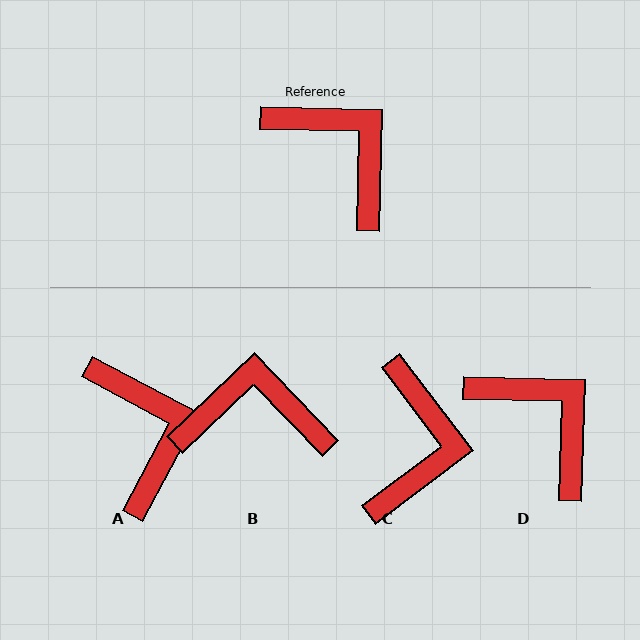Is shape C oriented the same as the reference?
No, it is off by about 51 degrees.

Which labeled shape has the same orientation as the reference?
D.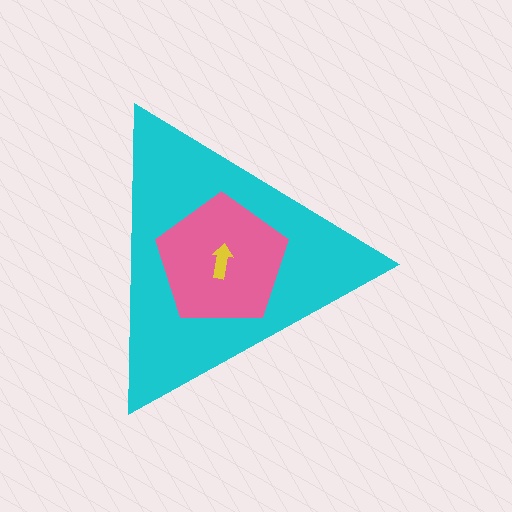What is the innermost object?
The yellow arrow.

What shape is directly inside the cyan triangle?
The pink pentagon.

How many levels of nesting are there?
3.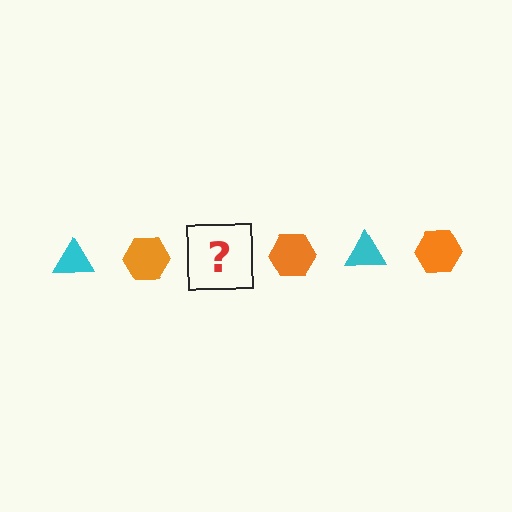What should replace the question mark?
The question mark should be replaced with a cyan triangle.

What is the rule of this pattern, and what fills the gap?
The rule is that the pattern alternates between cyan triangle and orange hexagon. The gap should be filled with a cyan triangle.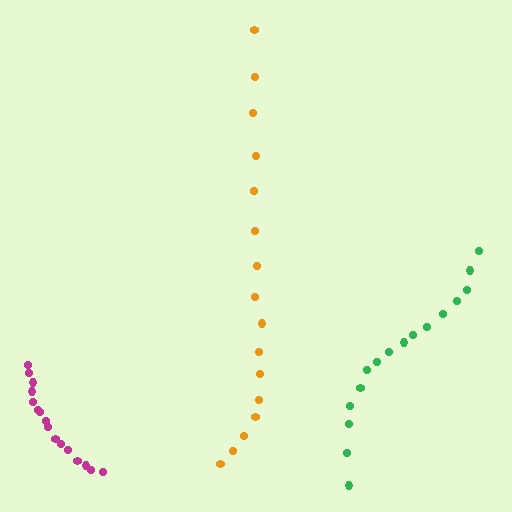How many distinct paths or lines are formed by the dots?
There are 3 distinct paths.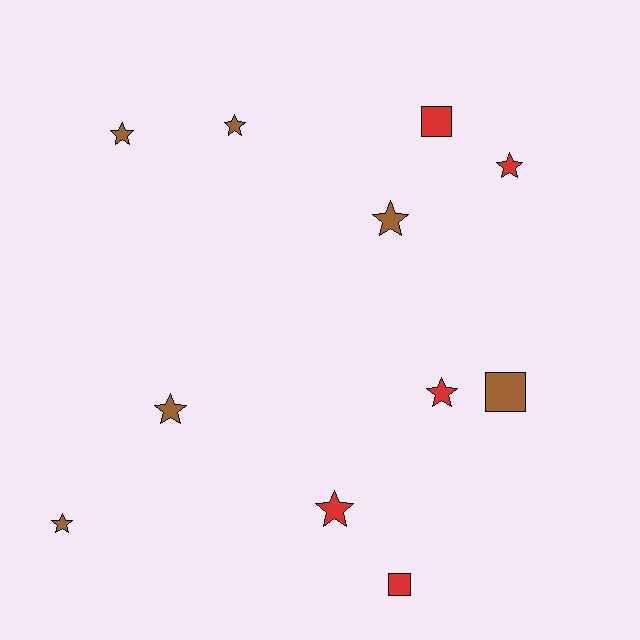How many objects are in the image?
There are 11 objects.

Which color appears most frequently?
Brown, with 6 objects.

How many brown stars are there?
There are 5 brown stars.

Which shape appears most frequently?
Star, with 8 objects.